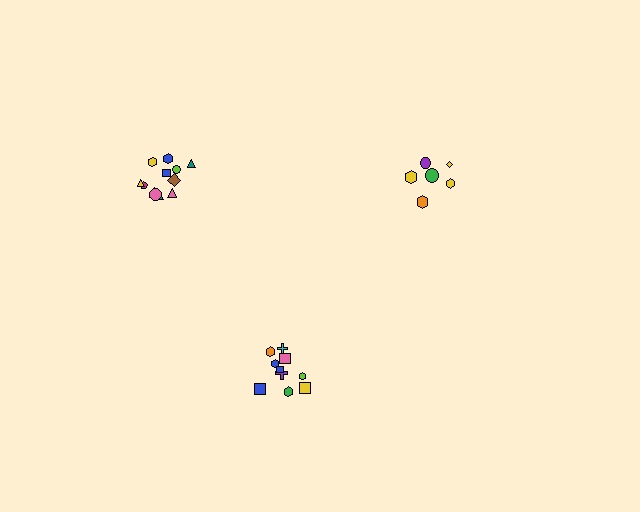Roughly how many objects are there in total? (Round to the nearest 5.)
Roughly 30 objects in total.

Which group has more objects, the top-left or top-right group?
The top-left group.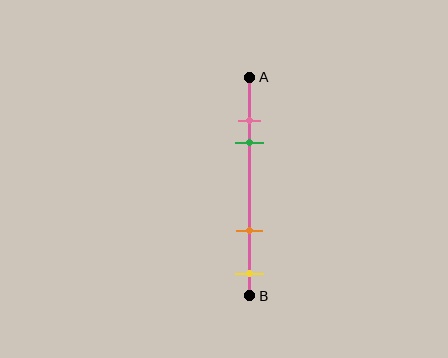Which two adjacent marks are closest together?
The pink and green marks are the closest adjacent pair.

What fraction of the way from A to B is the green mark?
The green mark is approximately 30% (0.3) of the way from A to B.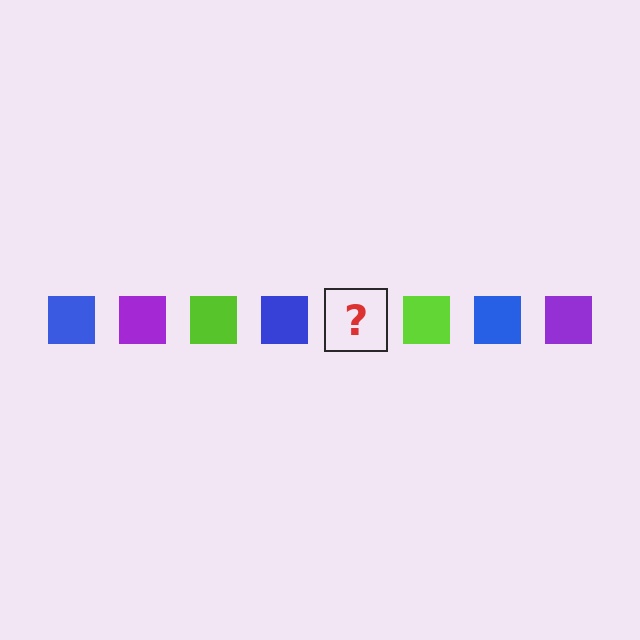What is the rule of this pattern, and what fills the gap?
The rule is that the pattern cycles through blue, purple, lime squares. The gap should be filled with a purple square.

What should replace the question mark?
The question mark should be replaced with a purple square.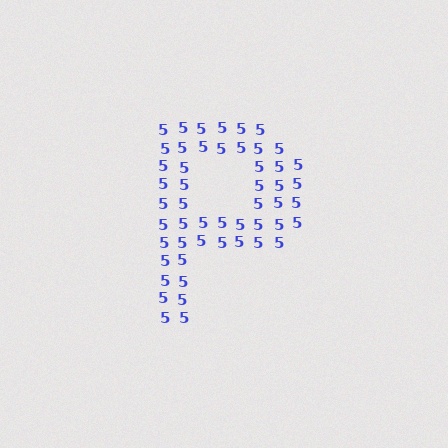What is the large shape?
The large shape is the letter P.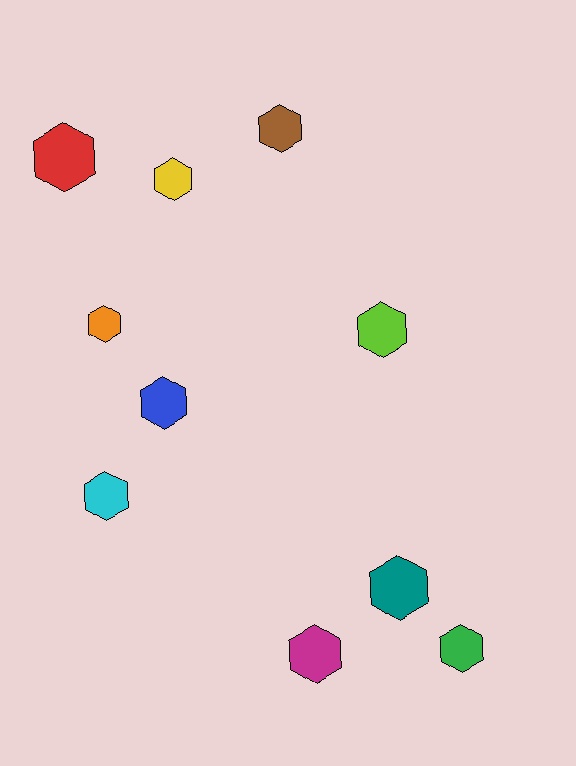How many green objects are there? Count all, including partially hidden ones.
There is 1 green object.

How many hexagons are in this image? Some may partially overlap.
There are 10 hexagons.